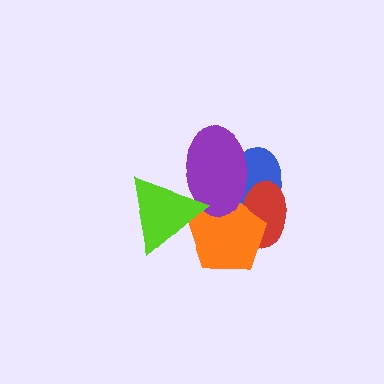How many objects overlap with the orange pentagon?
4 objects overlap with the orange pentagon.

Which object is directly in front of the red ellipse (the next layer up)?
The orange pentagon is directly in front of the red ellipse.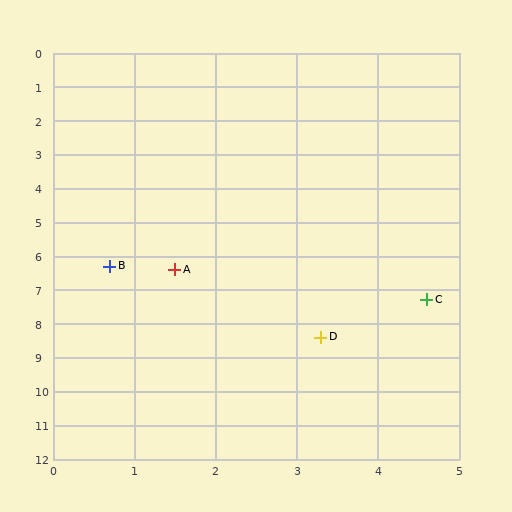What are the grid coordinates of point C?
Point C is at approximately (4.6, 7.3).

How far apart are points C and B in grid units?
Points C and B are about 4.0 grid units apart.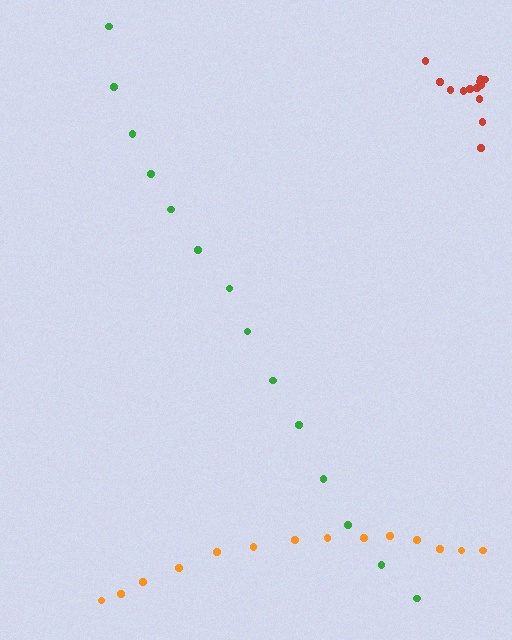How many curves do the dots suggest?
There are 3 distinct paths.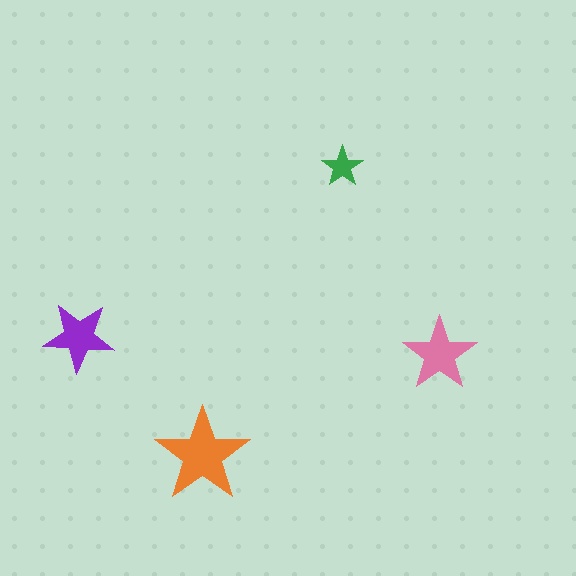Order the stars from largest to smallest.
the orange one, the pink one, the purple one, the green one.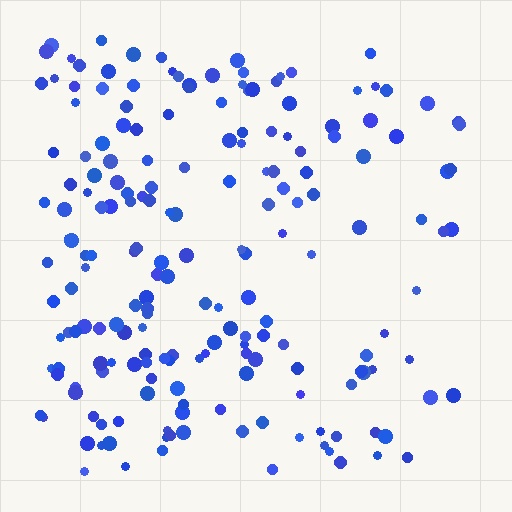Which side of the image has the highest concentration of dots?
The left.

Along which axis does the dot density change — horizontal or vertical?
Horizontal.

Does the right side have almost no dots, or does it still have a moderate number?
Still a moderate number, just noticeably fewer than the left.